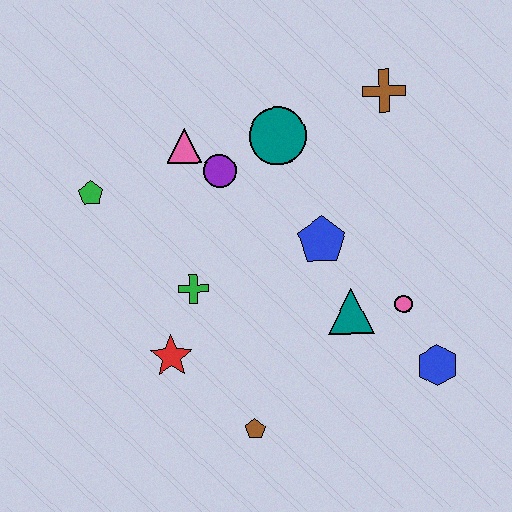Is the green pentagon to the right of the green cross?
No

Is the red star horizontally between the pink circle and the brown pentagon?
No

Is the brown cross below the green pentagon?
No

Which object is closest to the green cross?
The red star is closest to the green cross.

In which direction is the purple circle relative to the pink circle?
The purple circle is to the left of the pink circle.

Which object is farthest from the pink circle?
The green pentagon is farthest from the pink circle.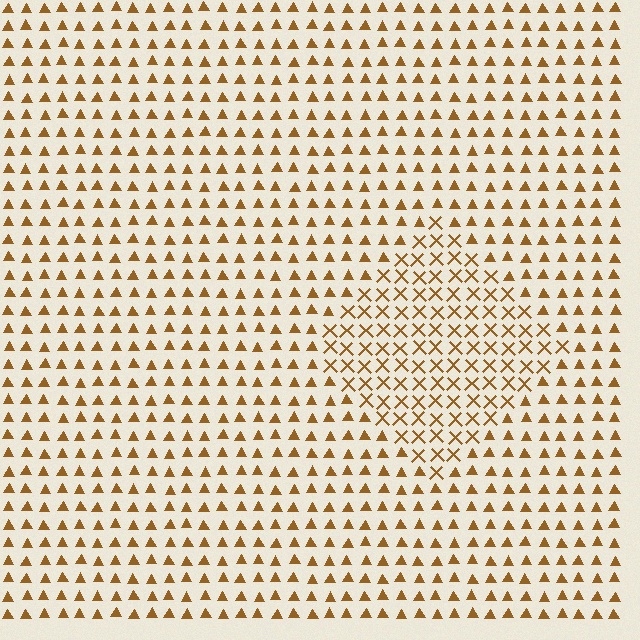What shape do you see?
I see a diamond.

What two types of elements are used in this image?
The image uses X marks inside the diamond region and triangles outside it.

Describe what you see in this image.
The image is filled with small brown elements arranged in a uniform grid. A diamond-shaped region contains X marks, while the surrounding area contains triangles. The boundary is defined purely by the change in element shape.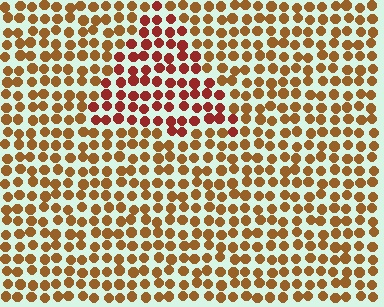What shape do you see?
I see a triangle.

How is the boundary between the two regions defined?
The boundary is defined purely by a slight shift in hue (about 31 degrees). Spacing, size, and orientation are identical on both sides.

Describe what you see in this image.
The image is filled with small brown elements in a uniform arrangement. A triangle-shaped region is visible where the elements are tinted to a slightly different hue, forming a subtle color boundary.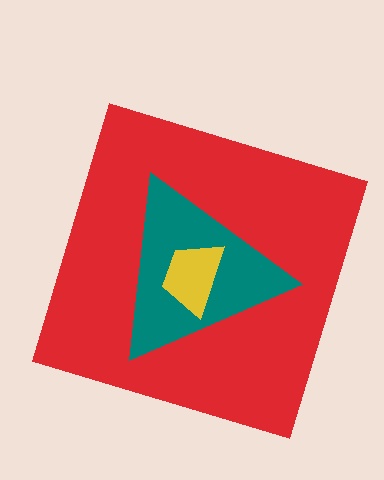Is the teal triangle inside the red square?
Yes.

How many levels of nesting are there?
3.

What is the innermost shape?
The yellow trapezoid.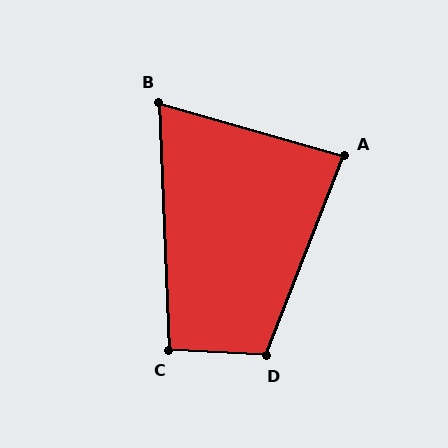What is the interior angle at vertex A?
Approximately 85 degrees (acute).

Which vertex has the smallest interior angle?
B, at approximately 72 degrees.